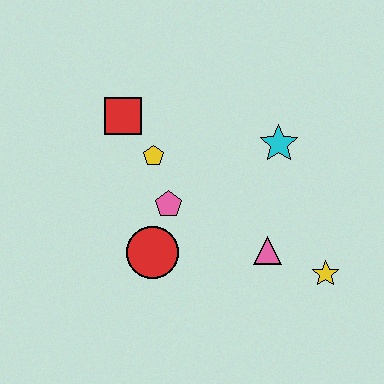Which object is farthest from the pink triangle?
The red square is farthest from the pink triangle.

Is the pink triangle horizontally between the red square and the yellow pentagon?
No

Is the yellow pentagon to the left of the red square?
No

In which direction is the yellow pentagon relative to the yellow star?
The yellow pentagon is to the left of the yellow star.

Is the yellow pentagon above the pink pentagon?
Yes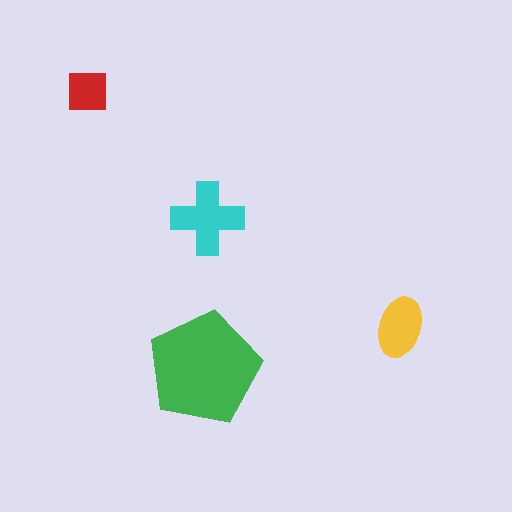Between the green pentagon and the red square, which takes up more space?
The green pentagon.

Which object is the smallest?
The red square.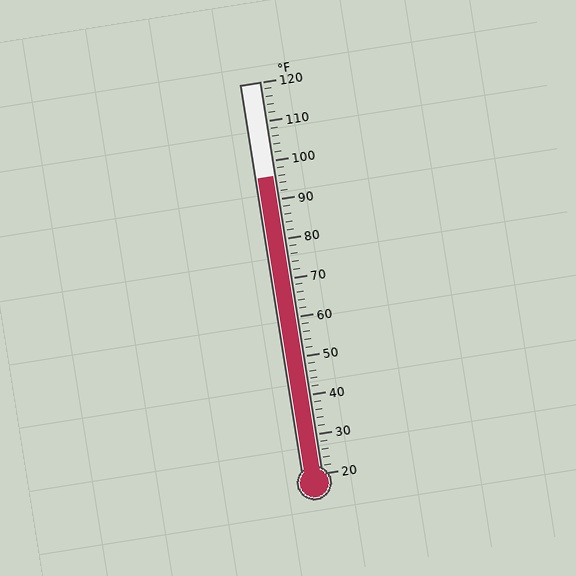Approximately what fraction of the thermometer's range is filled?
The thermometer is filled to approximately 75% of its range.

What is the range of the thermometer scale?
The thermometer scale ranges from 20°F to 120°F.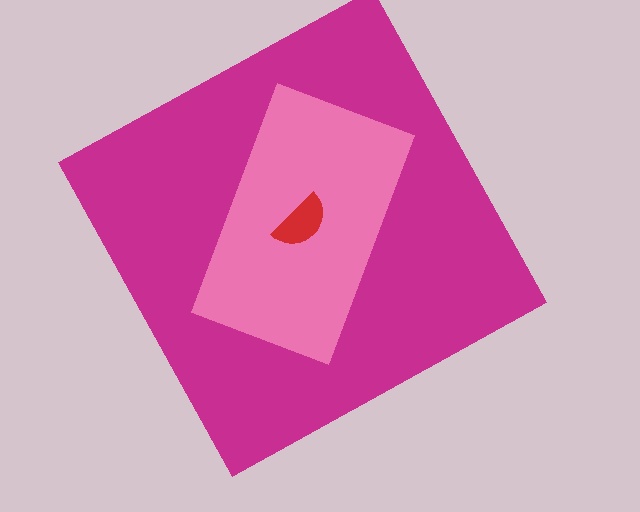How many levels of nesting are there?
3.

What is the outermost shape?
The magenta square.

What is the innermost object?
The red semicircle.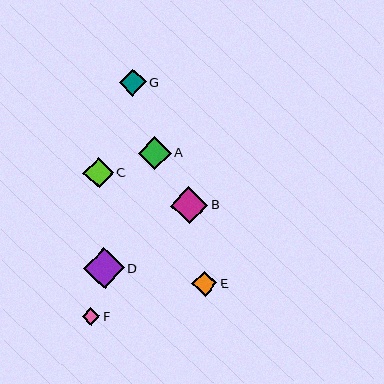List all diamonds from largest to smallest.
From largest to smallest: D, B, A, C, G, E, F.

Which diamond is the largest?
Diamond D is the largest with a size of approximately 40 pixels.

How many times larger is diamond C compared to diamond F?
Diamond C is approximately 1.7 times the size of diamond F.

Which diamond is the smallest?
Diamond F is the smallest with a size of approximately 18 pixels.